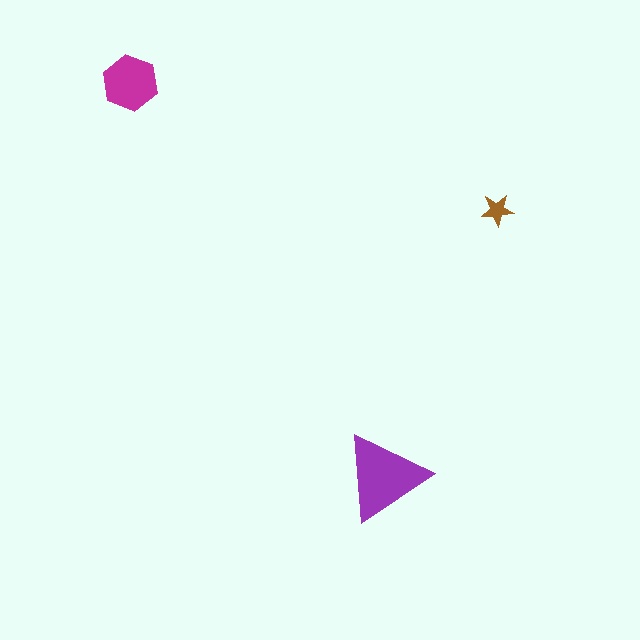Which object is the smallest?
The brown star.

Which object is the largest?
The purple triangle.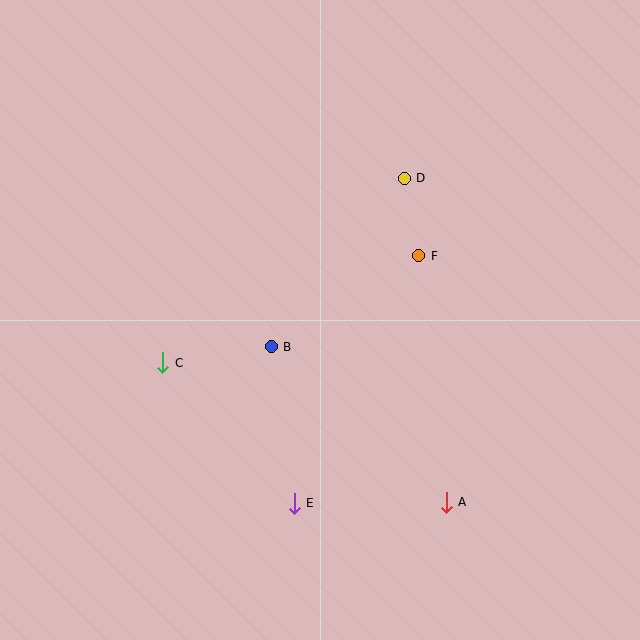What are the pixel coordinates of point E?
Point E is at (294, 503).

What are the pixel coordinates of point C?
Point C is at (163, 363).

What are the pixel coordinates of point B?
Point B is at (271, 347).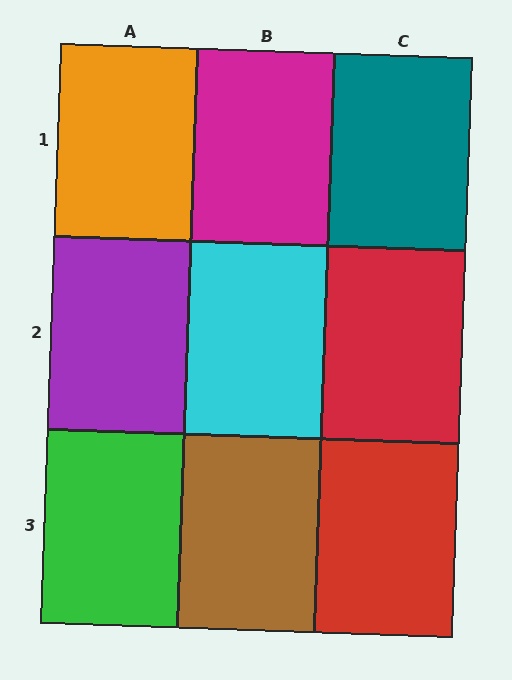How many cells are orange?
1 cell is orange.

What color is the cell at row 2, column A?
Purple.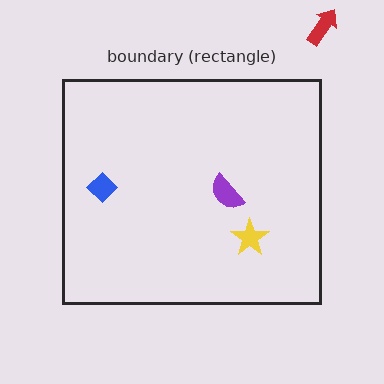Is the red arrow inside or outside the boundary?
Outside.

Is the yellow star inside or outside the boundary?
Inside.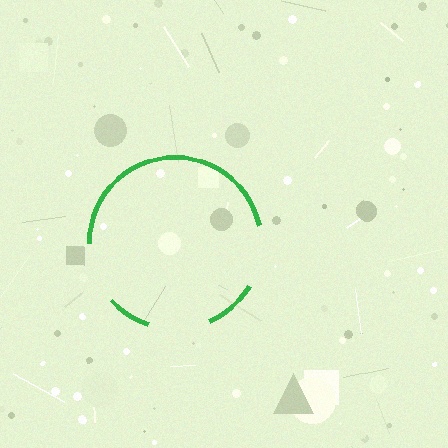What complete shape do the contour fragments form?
The contour fragments form a circle.